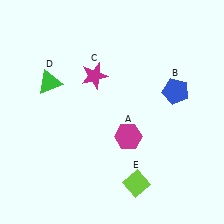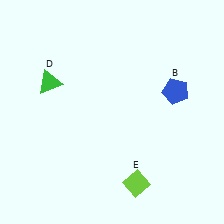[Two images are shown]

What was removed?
The magenta hexagon (A), the magenta star (C) were removed in Image 2.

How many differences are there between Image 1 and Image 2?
There are 2 differences between the two images.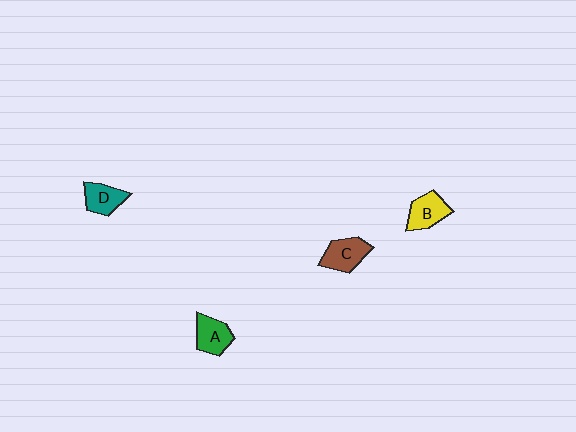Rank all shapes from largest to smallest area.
From largest to smallest: C (brown), B (yellow), A (green), D (teal).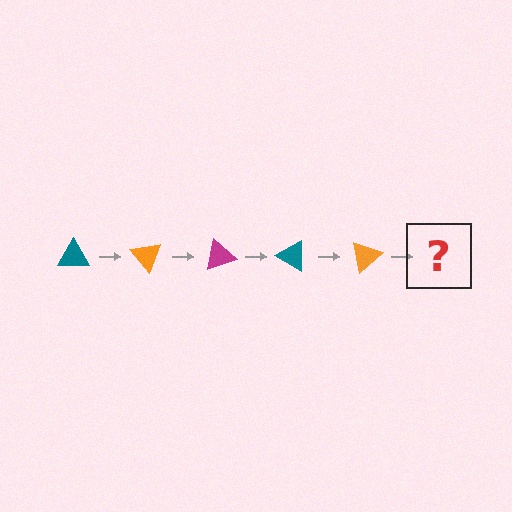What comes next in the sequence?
The next element should be a magenta triangle, rotated 250 degrees from the start.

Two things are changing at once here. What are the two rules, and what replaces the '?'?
The two rules are that it rotates 50 degrees each step and the color cycles through teal, orange, and magenta. The '?' should be a magenta triangle, rotated 250 degrees from the start.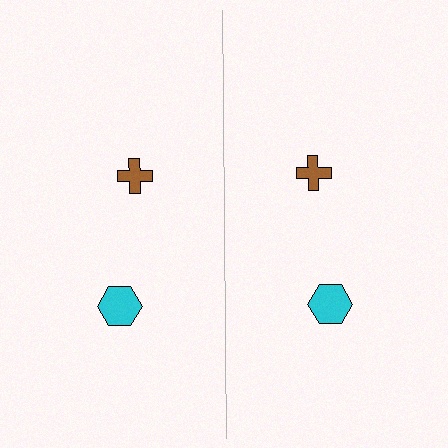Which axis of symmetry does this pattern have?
The pattern has a vertical axis of symmetry running through the center of the image.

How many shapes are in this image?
There are 4 shapes in this image.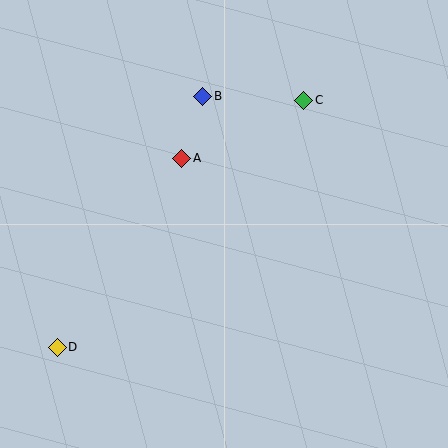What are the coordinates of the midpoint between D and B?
The midpoint between D and B is at (130, 222).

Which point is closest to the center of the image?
Point A at (182, 158) is closest to the center.